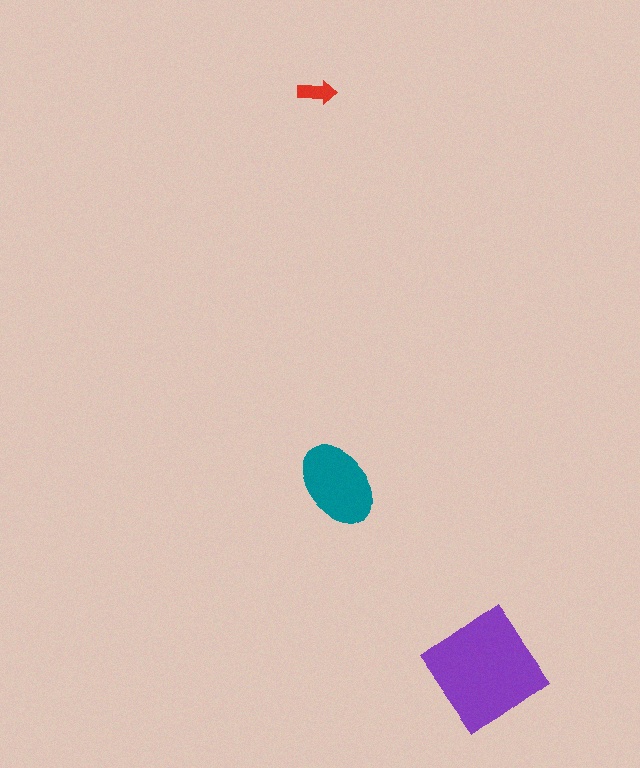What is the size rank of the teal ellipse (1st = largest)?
2nd.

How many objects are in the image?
There are 3 objects in the image.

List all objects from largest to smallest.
The purple diamond, the teal ellipse, the red arrow.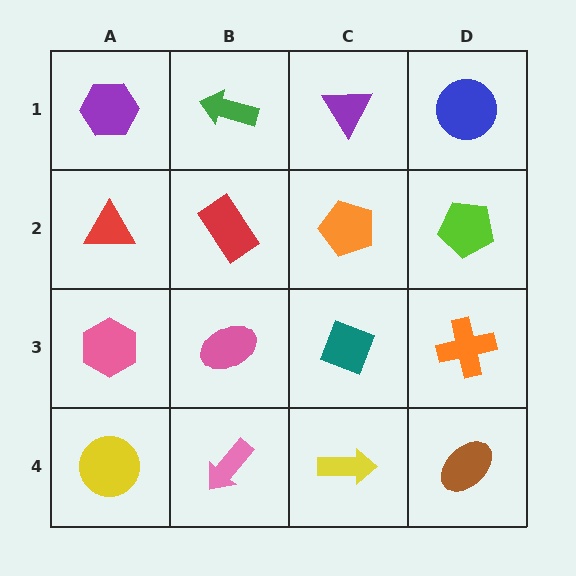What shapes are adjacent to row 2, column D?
A blue circle (row 1, column D), an orange cross (row 3, column D), an orange pentagon (row 2, column C).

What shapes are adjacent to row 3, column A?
A red triangle (row 2, column A), a yellow circle (row 4, column A), a pink ellipse (row 3, column B).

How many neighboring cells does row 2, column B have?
4.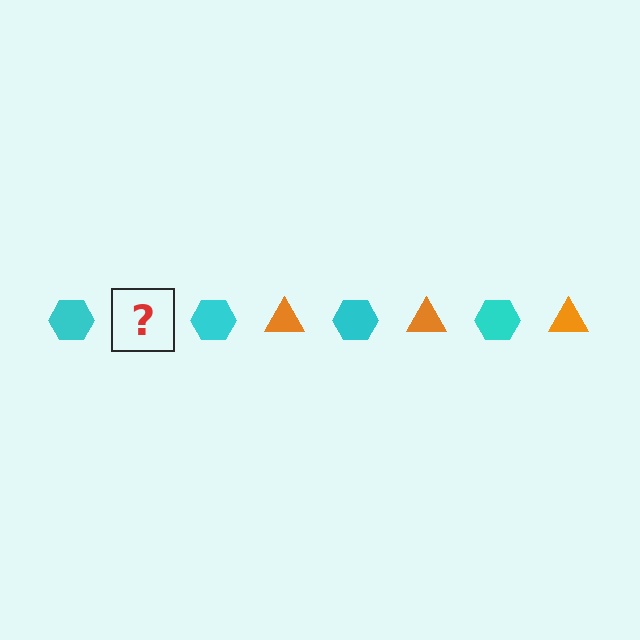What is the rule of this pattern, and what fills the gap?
The rule is that the pattern alternates between cyan hexagon and orange triangle. The gap should be filled with an orange triangle.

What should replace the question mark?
The question mark should be replaced with an orange triangle.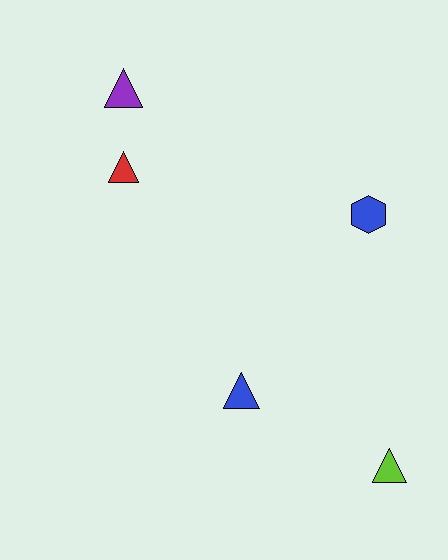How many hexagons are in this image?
There is 1 hexagon.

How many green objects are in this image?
There are no green objects.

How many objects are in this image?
There are 5 objects.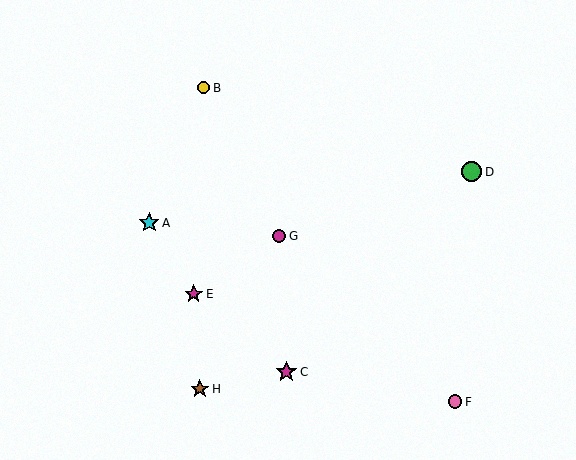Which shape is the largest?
The magenta star (labeled C) is the largest.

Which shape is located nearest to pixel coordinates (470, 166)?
The green circle (labeled D) at (471, 172) is nearest to that location.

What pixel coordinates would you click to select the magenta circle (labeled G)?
Click at (279, 236) to select the magenta circle G.